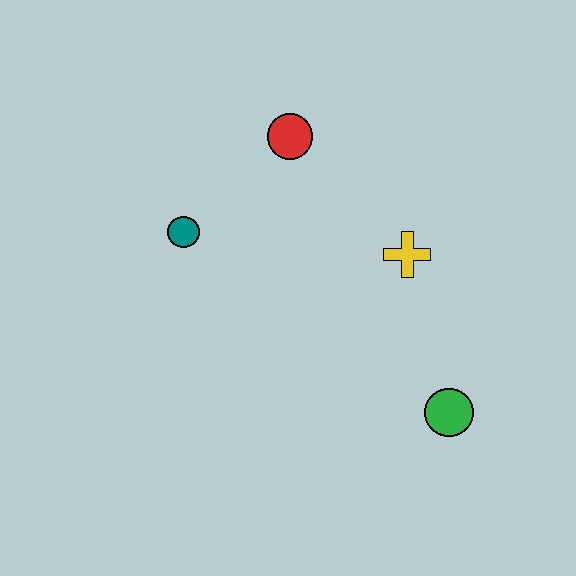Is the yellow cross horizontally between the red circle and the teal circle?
No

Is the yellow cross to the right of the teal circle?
Yes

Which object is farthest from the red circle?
The green circle is farthest from the red circle.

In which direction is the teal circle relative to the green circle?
The teal circle is to the left of the green circle.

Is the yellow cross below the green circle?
No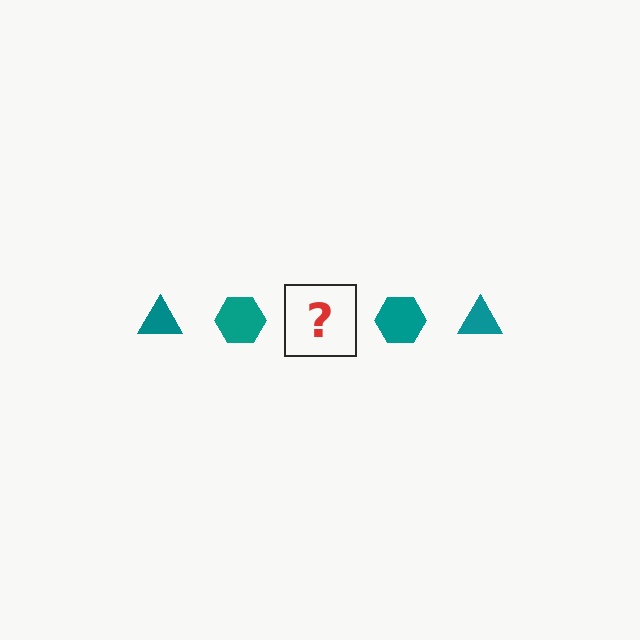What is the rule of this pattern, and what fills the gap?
The rule is that the pattern cycles through triangle, hexagon shapes in teal. The gap should be filled with a teal triangle.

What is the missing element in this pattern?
The missing element is a teal triangle.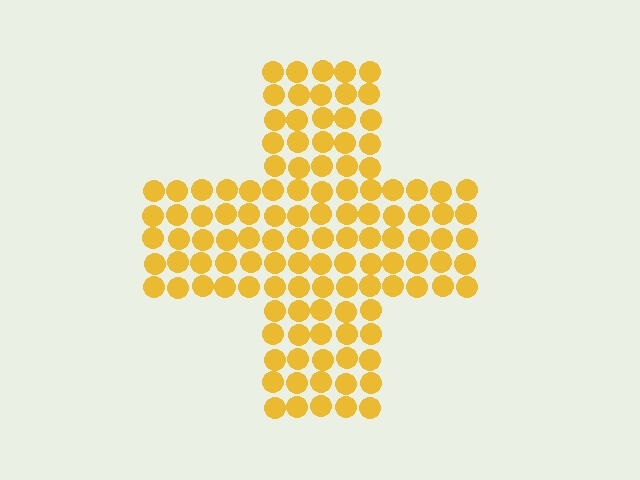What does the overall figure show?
The overall figure shows a cross.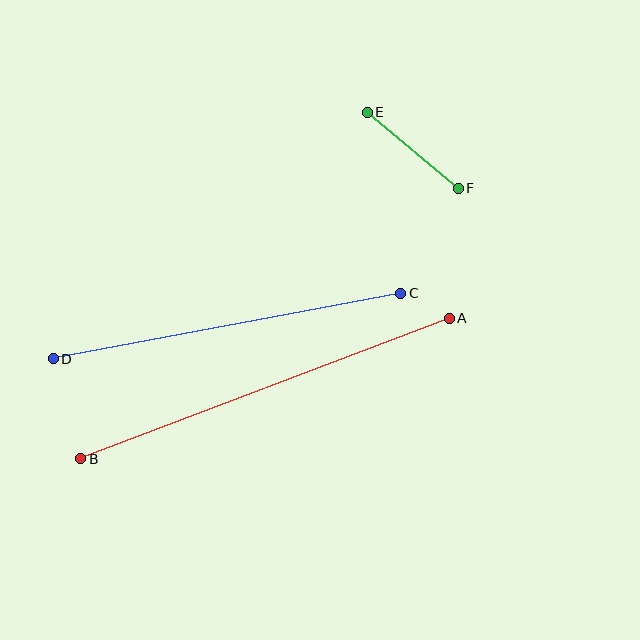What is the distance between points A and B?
The distance is approximately 395 pixels.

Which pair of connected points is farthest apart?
Points A and B are farthest apart.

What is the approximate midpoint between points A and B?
The midpoint is at approximately (265, 389) pixels.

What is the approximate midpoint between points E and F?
The midpoint is at approximately (413, 150) pixels.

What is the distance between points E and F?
The distance is approximately 119 pixels.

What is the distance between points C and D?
The distance is approximately 353 pixels.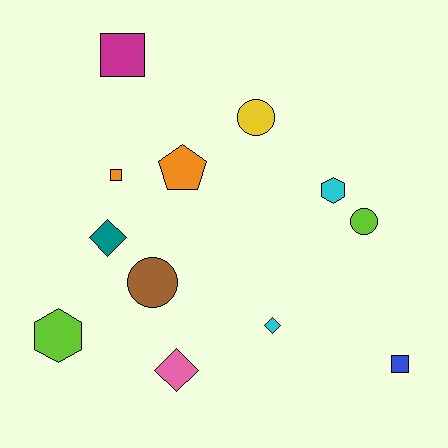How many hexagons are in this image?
There are 2 hexagons.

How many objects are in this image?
There are 12 objects.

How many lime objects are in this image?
There are 2 lime objects.